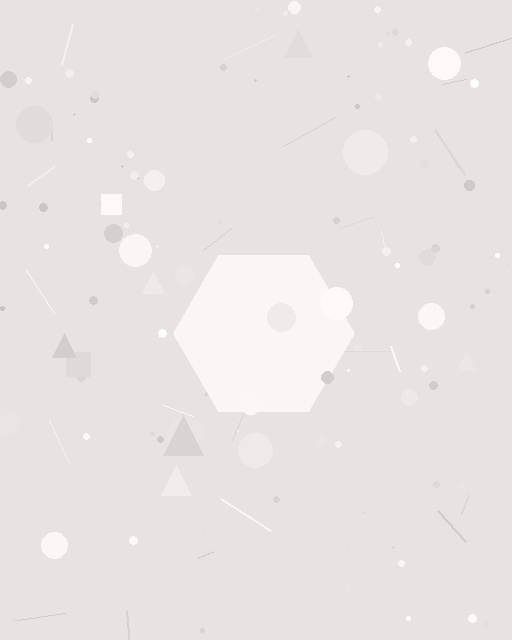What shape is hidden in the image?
A hexagon is hidden in the image.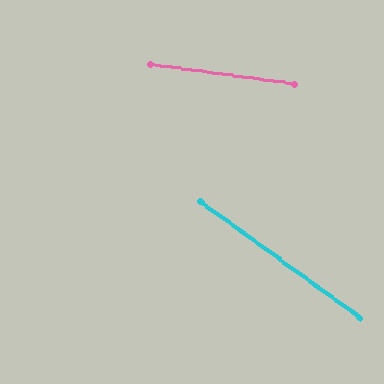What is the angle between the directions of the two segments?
Approximately 28 degrees.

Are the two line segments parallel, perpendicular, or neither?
Neither parallel nor perpendicular — they differ by about 28°.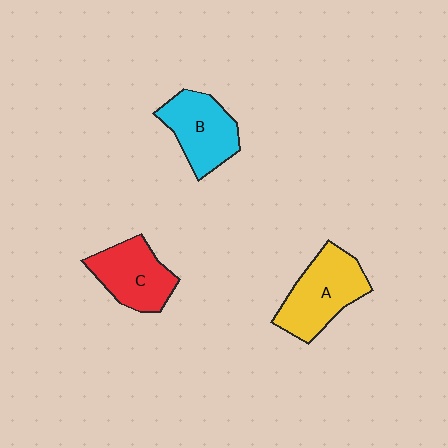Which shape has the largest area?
Shape A (yellow).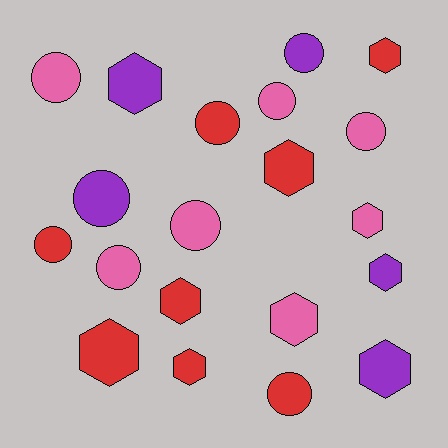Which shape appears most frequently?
Circle, with 10 objects.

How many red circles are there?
There are 3 red circles.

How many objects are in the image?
There are 20 objects.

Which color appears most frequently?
Red, with 8 objects.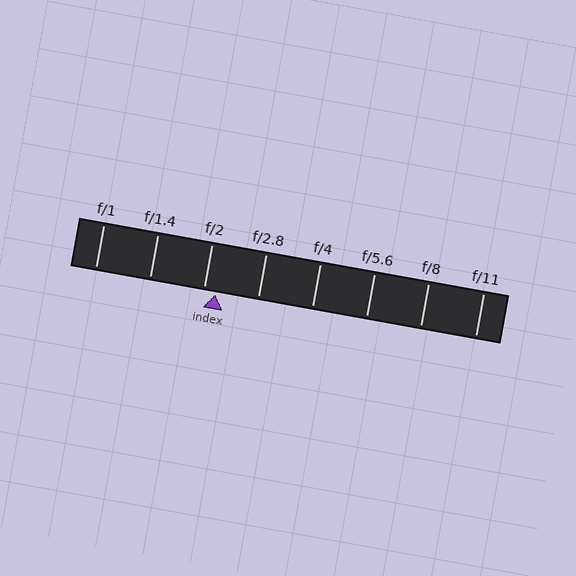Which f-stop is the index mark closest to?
The index mark is closest to f/2.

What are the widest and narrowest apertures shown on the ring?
The widest aperture shown is f/1 and the narrowest is f/11.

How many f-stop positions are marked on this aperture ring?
There are 8 f-stop positions marked.